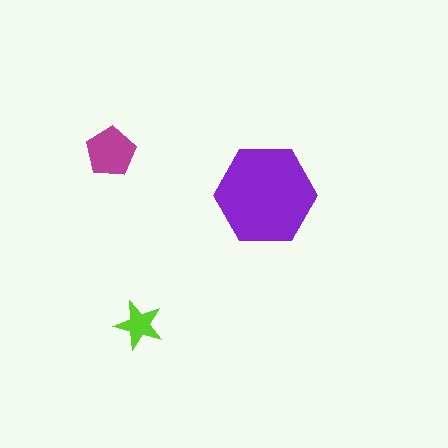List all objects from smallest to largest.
The lime star, the magenta pentagon, the purple hexagon.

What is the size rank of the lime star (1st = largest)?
3rd.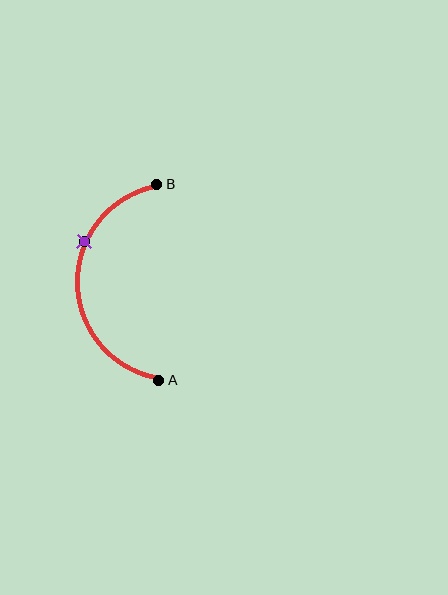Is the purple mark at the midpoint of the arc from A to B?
No. The purple mark lies on the arc but is closer to endpoint B. The arc midpoint would be at the point on the curve equidistant along the arc from both A and B.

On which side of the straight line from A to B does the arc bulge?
The arc bulges to the left of the straight line connecting A and B.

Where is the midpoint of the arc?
The arc midpoint is the point on the curve farthest from the straight line joining A and B. It sits to the left of that line.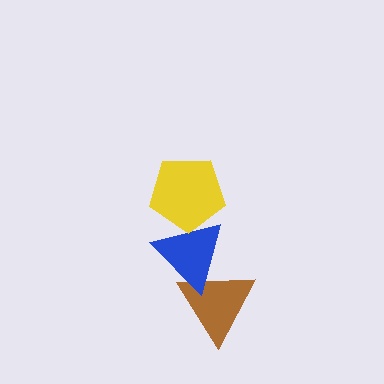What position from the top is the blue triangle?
The blue triangle is 2nd from the top.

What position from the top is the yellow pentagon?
The yellow pentagon is 1st from the top.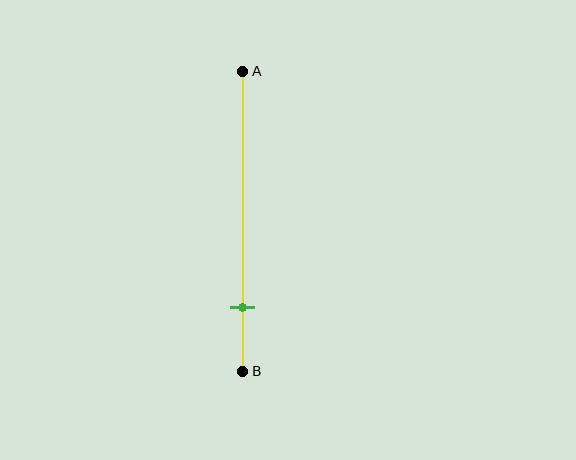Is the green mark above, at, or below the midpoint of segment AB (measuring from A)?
The green mark is below the midpoint of segment AB.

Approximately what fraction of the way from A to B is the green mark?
The green mark is approximately 80% of the way from A to B.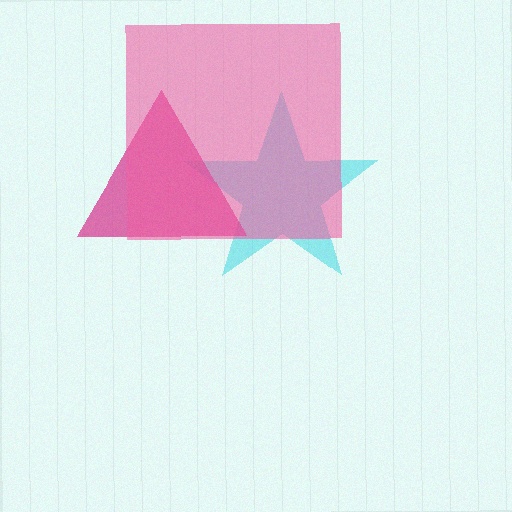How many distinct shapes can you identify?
There are 3 distinct shapes: a cyan star, a magenta triangle, a pink square.